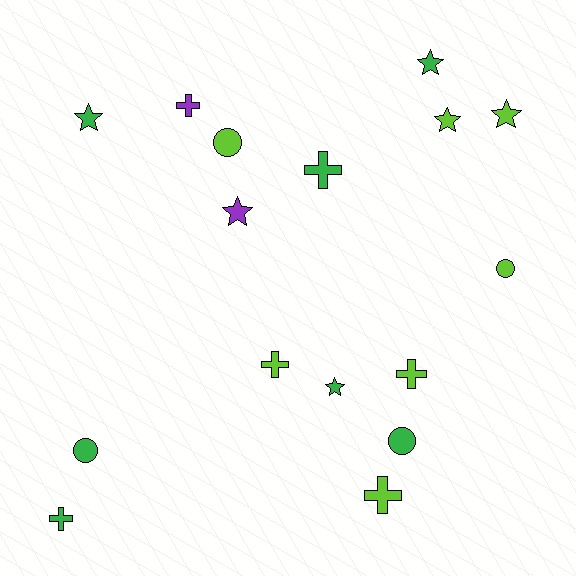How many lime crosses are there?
There are 3 lime crosses.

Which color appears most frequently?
Green, with 7 objects.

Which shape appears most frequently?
Cross, with 6 objects.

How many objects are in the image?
There are 16 objects.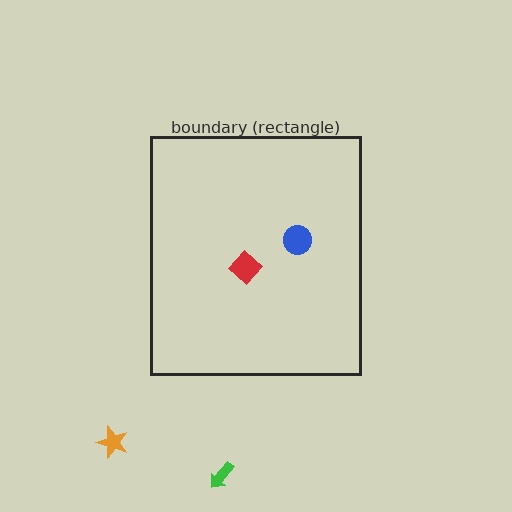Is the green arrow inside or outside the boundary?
Outside.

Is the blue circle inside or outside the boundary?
Inside.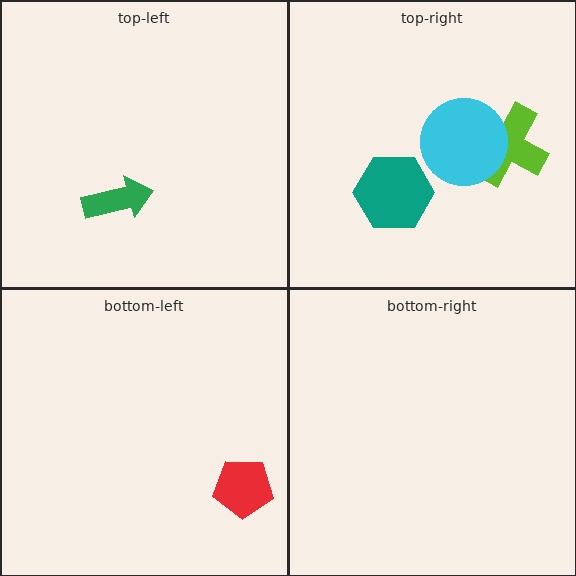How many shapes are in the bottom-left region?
1.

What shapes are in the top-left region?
The green arrow.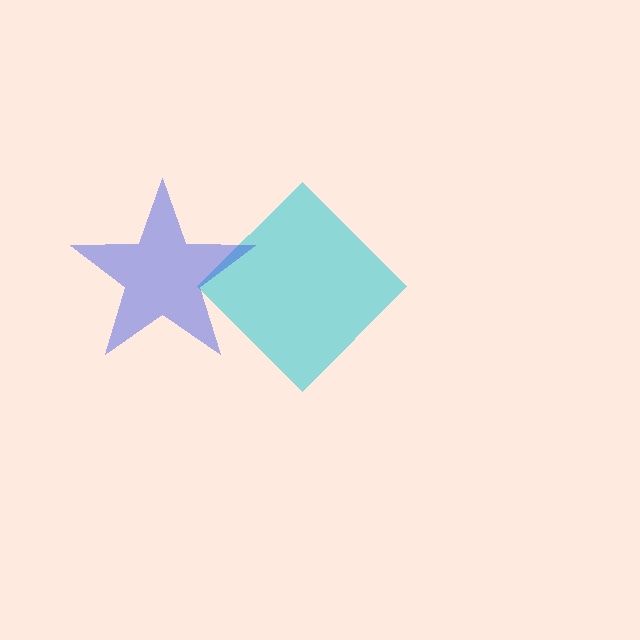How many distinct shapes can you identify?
There are 2 distinct shapes: a cyan diamond, a blue star.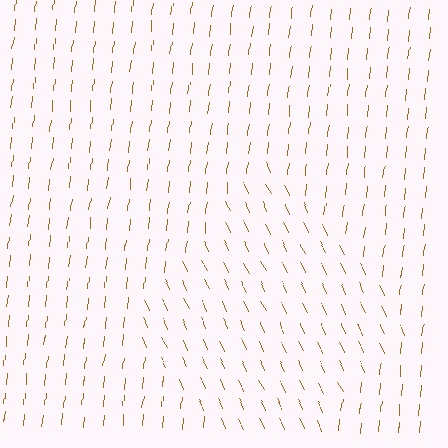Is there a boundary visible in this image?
Yes, there is a texture boundary formed by a change in line orientation.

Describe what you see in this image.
The image is filled with small brown line segments. A diamond region in the image has lines oriented differently from the surrounding lines, creating a visible texture boundary.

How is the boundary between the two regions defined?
The boundary is defined purely by a change in line orientation (approximately 32 degrees difference). All lines are the same color and thickness.